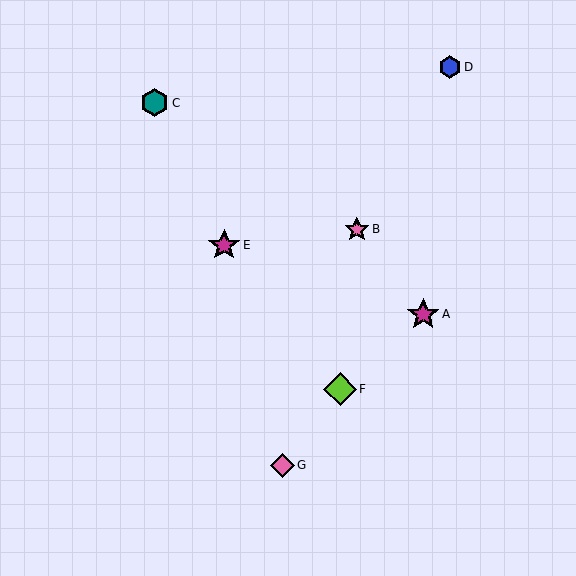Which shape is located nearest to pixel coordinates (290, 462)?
The pink diamond (labeled G) at (282, 465) is nearest to that location.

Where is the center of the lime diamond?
The center of the lime diamond is at (340, 389).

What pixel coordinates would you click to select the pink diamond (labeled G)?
Click at (282, 465) to select the pink diamond G.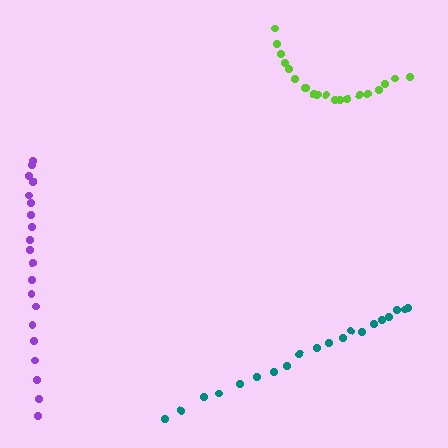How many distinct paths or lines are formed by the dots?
There are 3 distinct paths.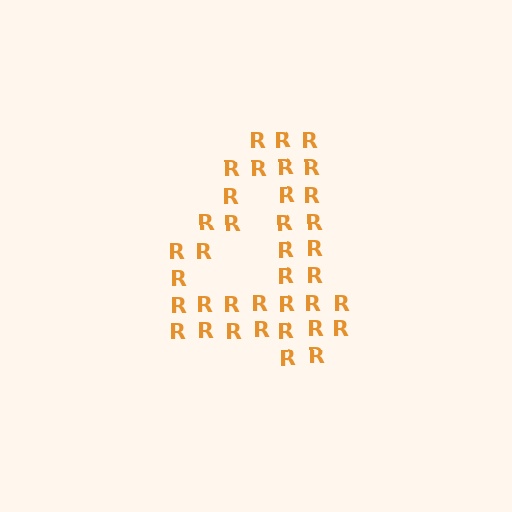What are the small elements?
The small elements are letter R's.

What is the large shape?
The large shape is the digit 4.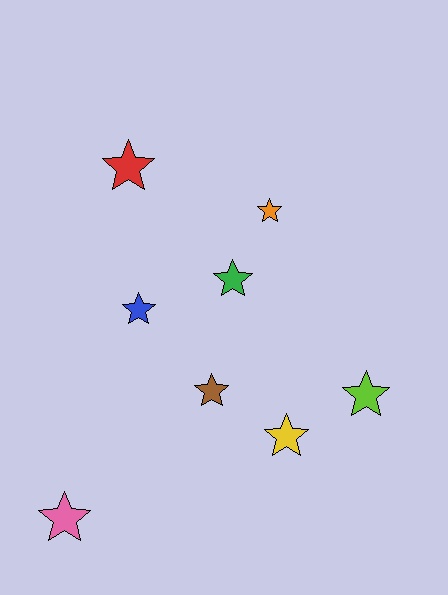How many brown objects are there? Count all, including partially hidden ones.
There is 1 brown object.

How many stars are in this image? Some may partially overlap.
There are 8 stars.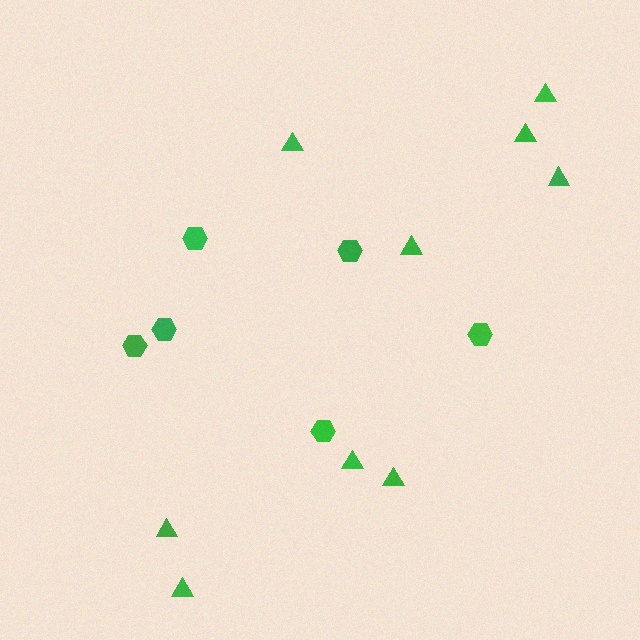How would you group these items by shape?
There are 2 groups: one group of triangles (9) and one group of hexagons (6).